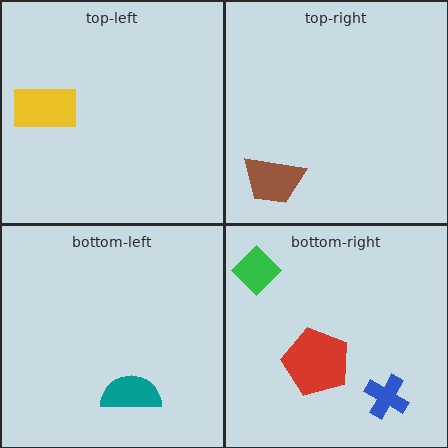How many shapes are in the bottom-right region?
3.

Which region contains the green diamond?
The bottom-right region.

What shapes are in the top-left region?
The yellow rectangle.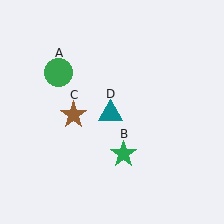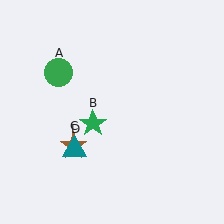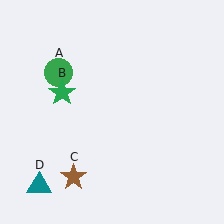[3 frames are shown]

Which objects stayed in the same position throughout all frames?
Green circle (object A) remained stationary.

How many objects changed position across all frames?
3 objects changed position: green star (object B), brown star (object C), teal triangle (object D).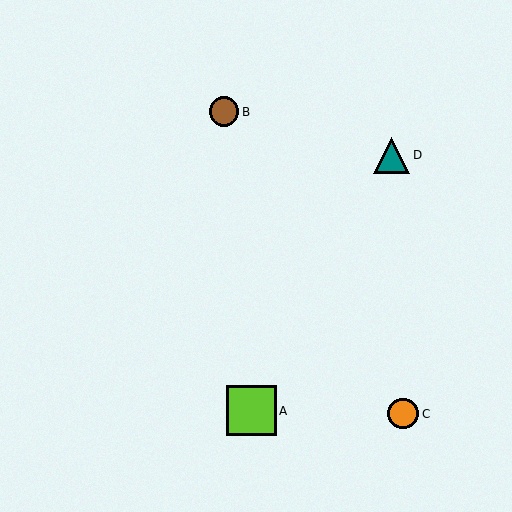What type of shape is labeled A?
Shape A is a lime square.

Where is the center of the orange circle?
The center of the orange circle is at (403, 414).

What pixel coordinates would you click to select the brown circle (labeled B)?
Click at (224, 112) to select the brown circle B.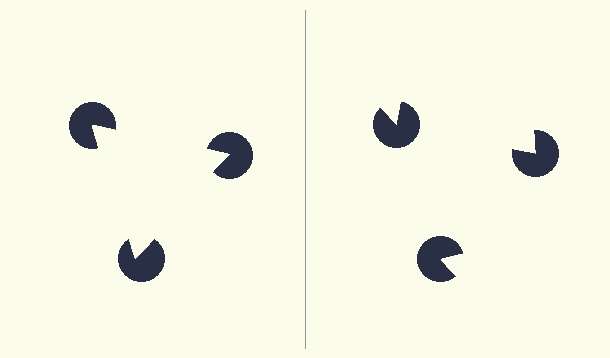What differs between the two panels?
The pac-man discs are positioned identically on both sides; only the wedge orientations differ. On the left they align to a triangle; on the right they are misaligned.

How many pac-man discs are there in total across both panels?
6 — 3 on each side.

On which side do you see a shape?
An illusory triangle appears on the left side. On the right side the wedge cuts are rotated, so no coherent shape forms.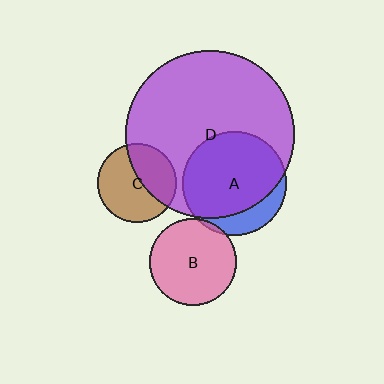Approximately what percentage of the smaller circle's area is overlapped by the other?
Approximately 80%.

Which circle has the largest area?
Circle D (purple).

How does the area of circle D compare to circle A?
Approximately 2.7 times.